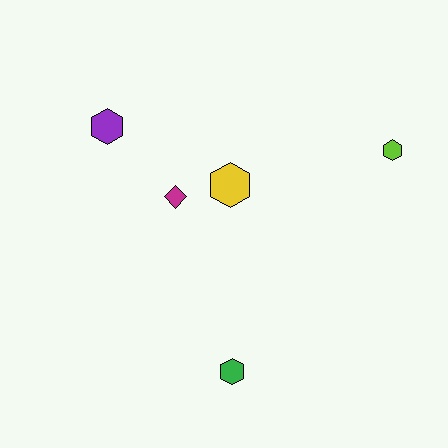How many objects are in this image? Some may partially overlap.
There are 5 objects.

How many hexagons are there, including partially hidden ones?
There are 4 hexagons.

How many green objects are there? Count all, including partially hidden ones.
There is 1 green object.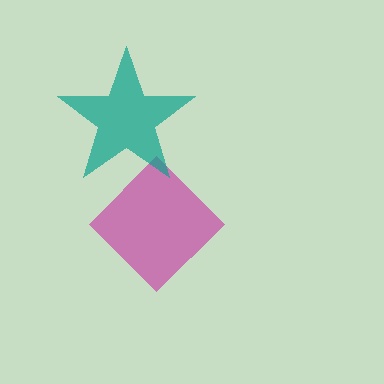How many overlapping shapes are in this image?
There are 2 overlapping shapes in the image.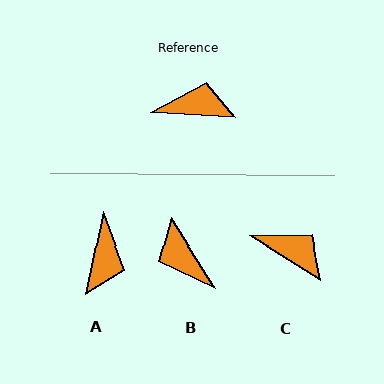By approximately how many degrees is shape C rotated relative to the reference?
Approximately 28 degrees clockwise.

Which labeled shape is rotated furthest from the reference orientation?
B, about 127 degrees away.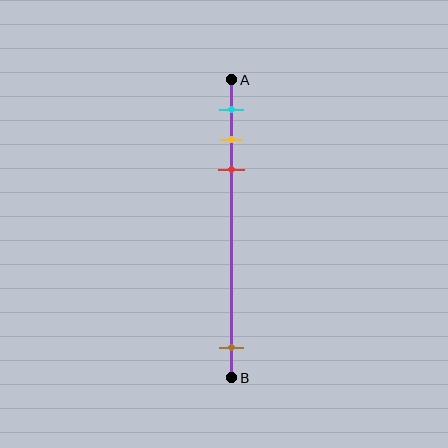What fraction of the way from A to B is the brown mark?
The brown mark is approximately 90% (0.9) of the way from A to B.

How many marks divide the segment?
There are 4 marks dividing the segment.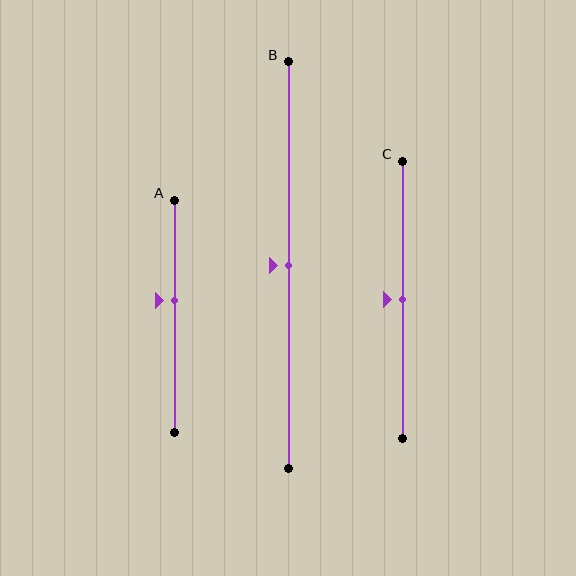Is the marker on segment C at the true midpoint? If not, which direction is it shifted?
Yes, the marker on segment C is at the true midpoint.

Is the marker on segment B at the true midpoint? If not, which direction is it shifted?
Yes, the marker on segment B is at the true midpoint.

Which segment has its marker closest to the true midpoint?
Segment B has its marker closest to the true midpoint.